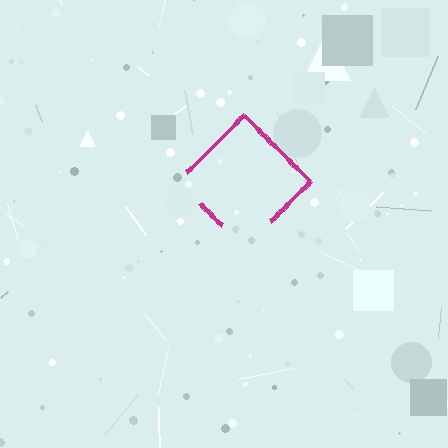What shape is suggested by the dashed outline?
The dashed outline suggests a diamond.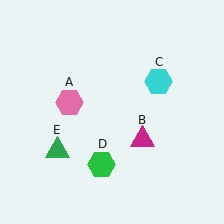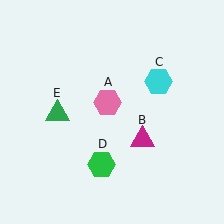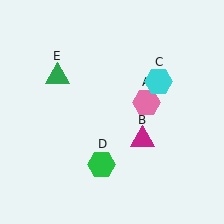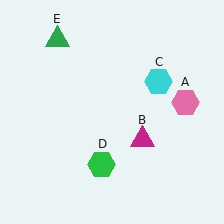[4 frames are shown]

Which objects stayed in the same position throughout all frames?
Magenta triangle (object B) and cyan hexagon (object C) and green hexagon (object D) remained stationary.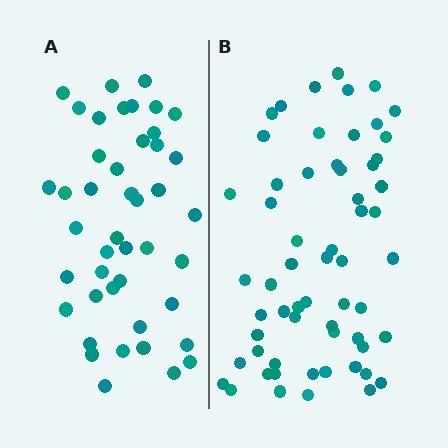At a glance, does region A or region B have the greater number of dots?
Region B (the right region) has more dots.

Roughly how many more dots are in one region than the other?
Region B has approximately 15 more dots than region A.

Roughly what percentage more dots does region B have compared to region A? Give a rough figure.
About 35% more.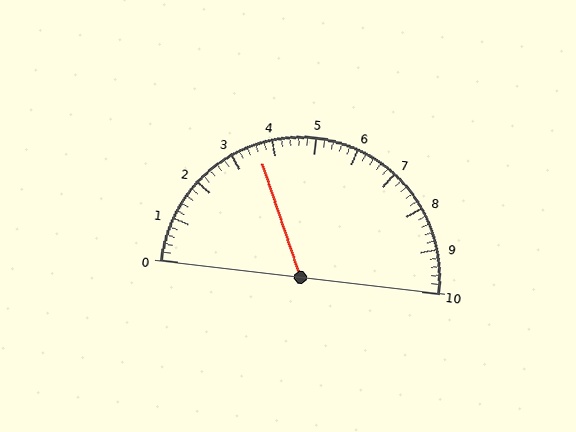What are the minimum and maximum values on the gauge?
The gauge ranges from 0 to 10.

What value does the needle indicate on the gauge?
The needle indicates approximately 3.6.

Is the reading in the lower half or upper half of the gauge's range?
The reading is in the lower half of the range (0 to 10).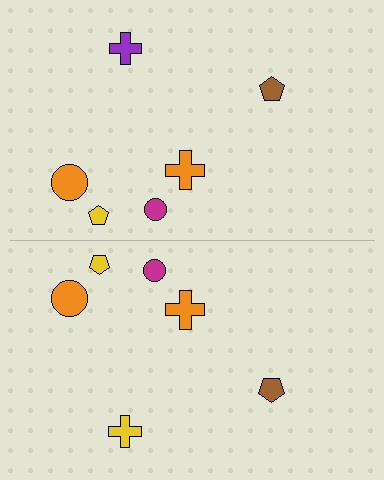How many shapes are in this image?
There are 12 shapes in this image.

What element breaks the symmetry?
The yellow cross on the bottom side breaks the symmetry — its mirror counterpart is purple.